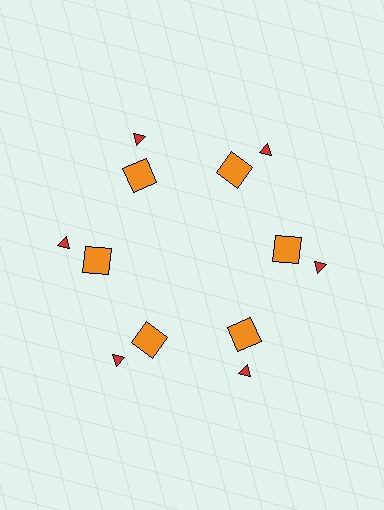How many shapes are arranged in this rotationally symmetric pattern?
There are 12 shapes, arranged in 6 groups of 2.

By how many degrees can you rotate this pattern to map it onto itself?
The pattern maps onto itself every 60 degrees of rotation.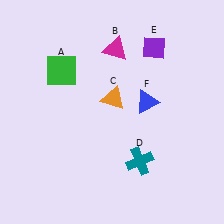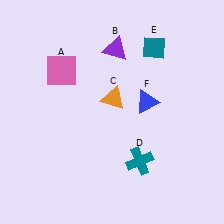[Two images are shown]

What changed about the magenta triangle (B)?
In Image 1, B is magenta. In Image 2, it changed to purple.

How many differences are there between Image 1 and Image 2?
There are 3 differences between the two images.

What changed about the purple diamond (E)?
In Image 1, E is purple. In Image 2, it changed to teal.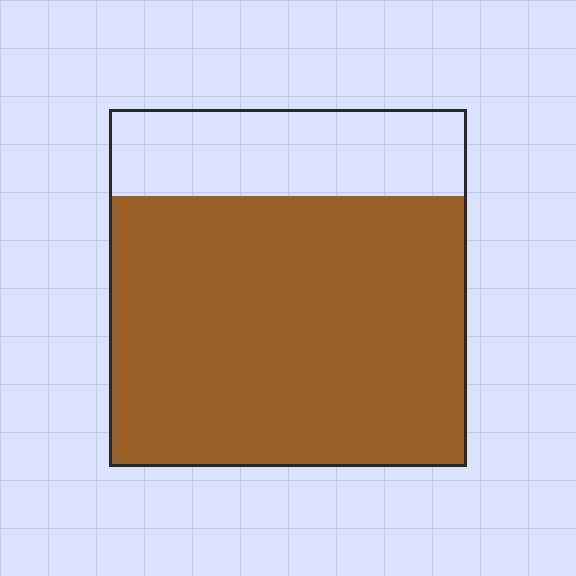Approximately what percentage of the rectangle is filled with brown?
Approximately 75%.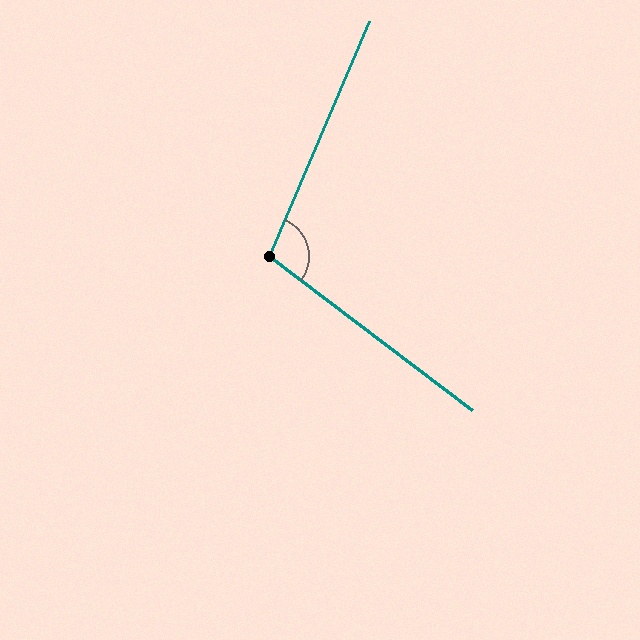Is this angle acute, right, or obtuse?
It is obtuse.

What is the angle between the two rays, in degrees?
Approximately 104 degrees.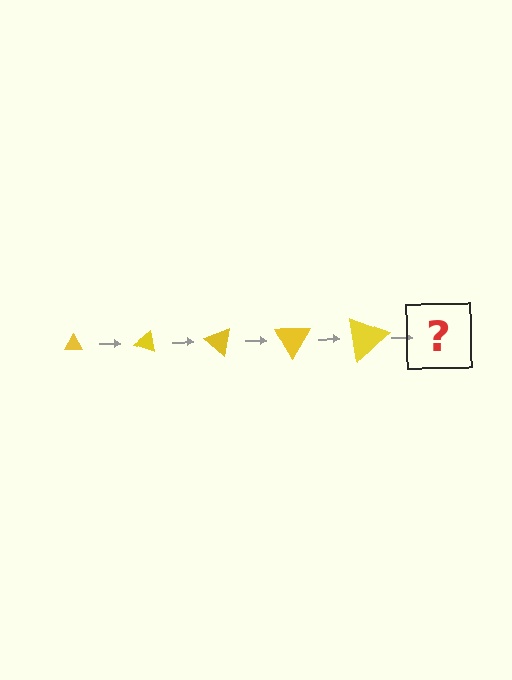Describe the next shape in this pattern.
It should be a triangle, larger than the previous one and rotated 100 degrees from the start.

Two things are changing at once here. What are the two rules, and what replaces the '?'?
The two rules are that the triangle grows larger each step and it rotates 20 degrees each step. The '?' should be a triangle, larger than the previous one and rotated 100 degrees from the start.